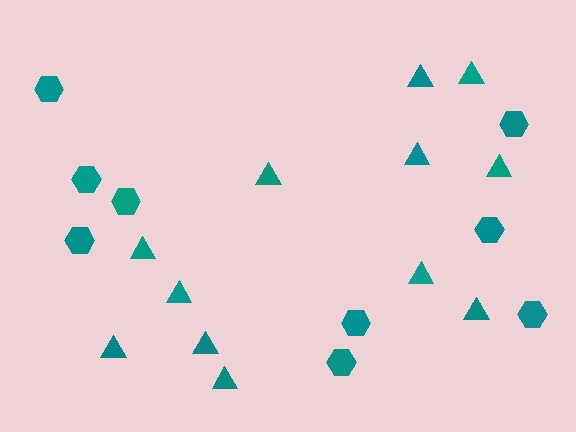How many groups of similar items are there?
There are 2 groups: one group of triangles (12) and one group of hexagons (9).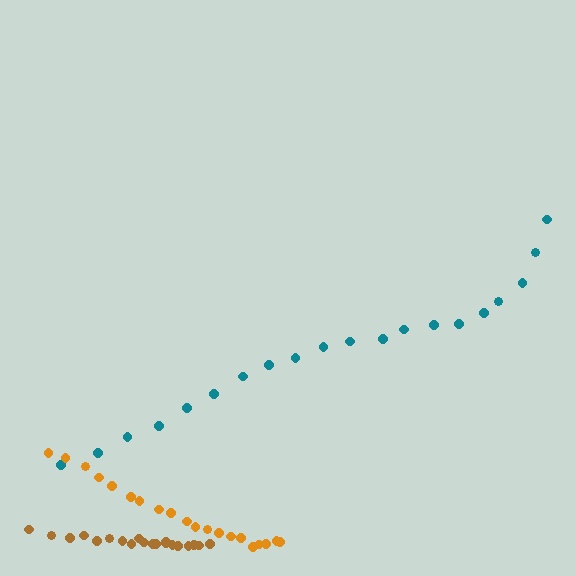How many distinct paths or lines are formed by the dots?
There are 3 distinct paths.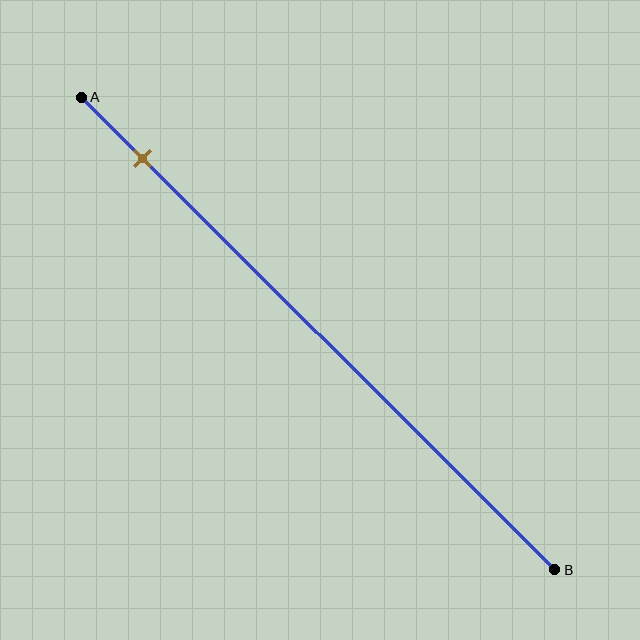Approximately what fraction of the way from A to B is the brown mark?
The brown mark is approximately 15% of the way from A to B.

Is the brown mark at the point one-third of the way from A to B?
No, the mark is at about 15% from A, not at the 33% one-third point.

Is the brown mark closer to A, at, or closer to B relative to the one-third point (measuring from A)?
The brown mark is closer to point A than the one-third point of segment AB.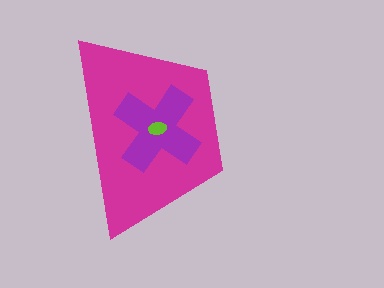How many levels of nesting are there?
3.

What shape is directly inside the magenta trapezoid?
The purple cross.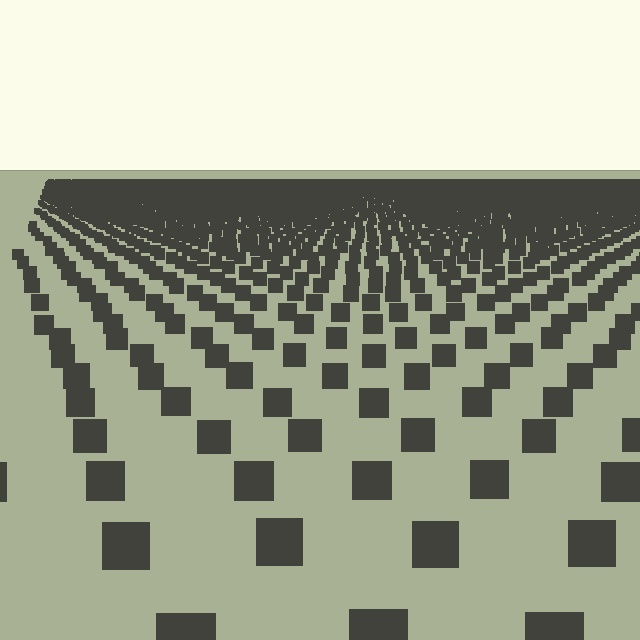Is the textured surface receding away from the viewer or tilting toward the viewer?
The surface is receding away from the viewer. Texture elements get smaller and denser toward the top.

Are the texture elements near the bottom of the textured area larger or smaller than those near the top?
Larger. Near the bottom, elements are closer to the viewer and appear at a bigger on-screen size.